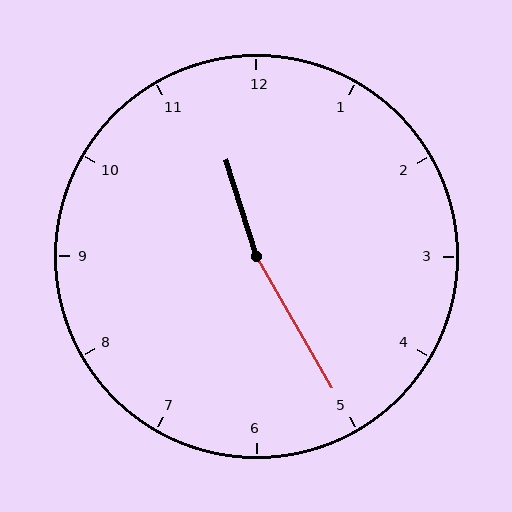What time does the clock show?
11:25.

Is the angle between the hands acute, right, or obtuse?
It is obtuse.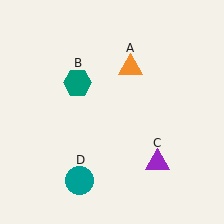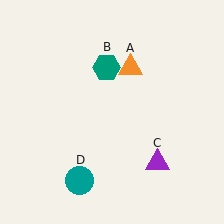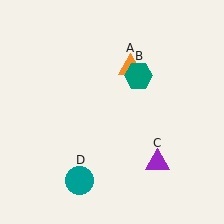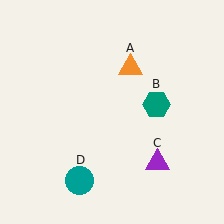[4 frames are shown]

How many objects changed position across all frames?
1 object changed position: teal hexagon (object B).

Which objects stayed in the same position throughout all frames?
Orange triangle (object A) and purple triangle (object C) and teal circle (object D) remained stationary.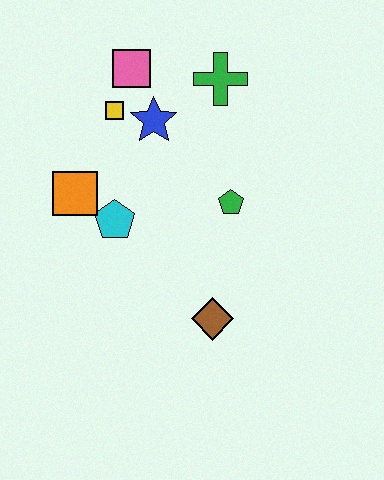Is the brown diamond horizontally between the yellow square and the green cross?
Yes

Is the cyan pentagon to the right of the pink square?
No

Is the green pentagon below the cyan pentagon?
No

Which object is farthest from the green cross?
The brown diamond is farthest from the green cross.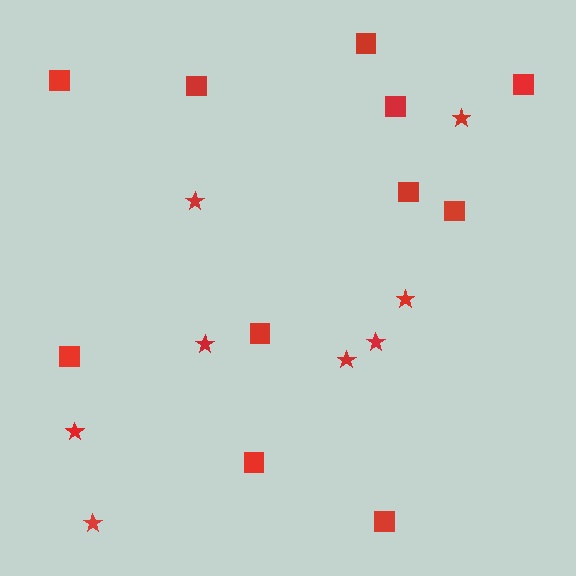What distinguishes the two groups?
There are 2 groups: one group of stars (8) and one group of squares (11).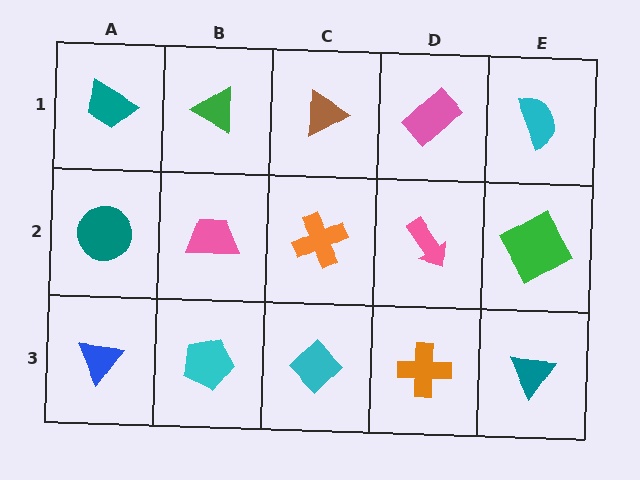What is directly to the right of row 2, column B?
An orange cross.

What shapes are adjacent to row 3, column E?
A green square (row 2, column E), an orange cross (row 3, column D).